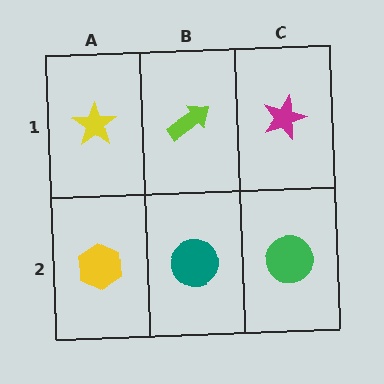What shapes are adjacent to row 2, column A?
A yellow star (row 1, column A), a teal circle (row 2, column B).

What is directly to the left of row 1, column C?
A lime arrow.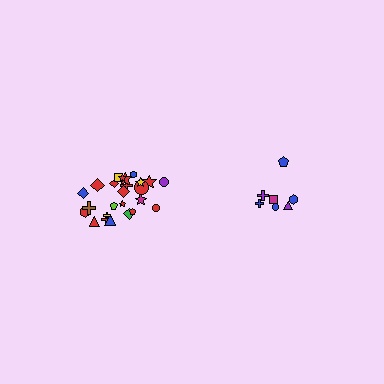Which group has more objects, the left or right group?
The left group.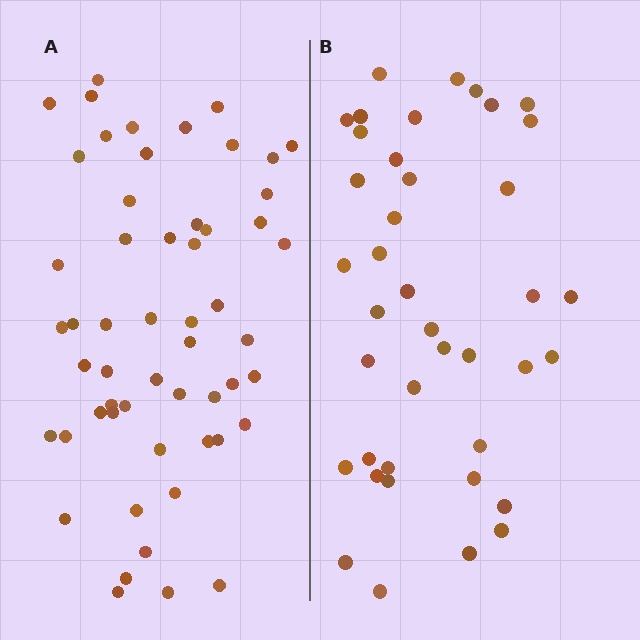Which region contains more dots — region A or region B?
Region A (the left region) has more dots.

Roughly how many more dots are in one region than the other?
Region A has approximately 15 more dots than region B.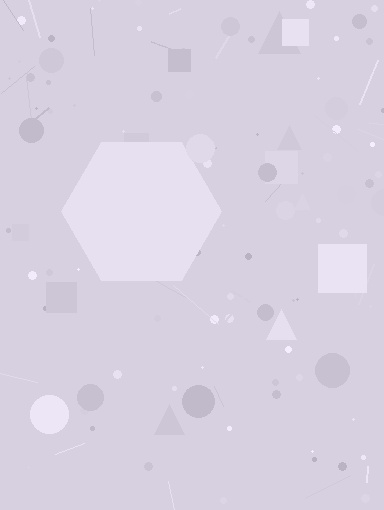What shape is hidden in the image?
A hexagon is hidden in the image.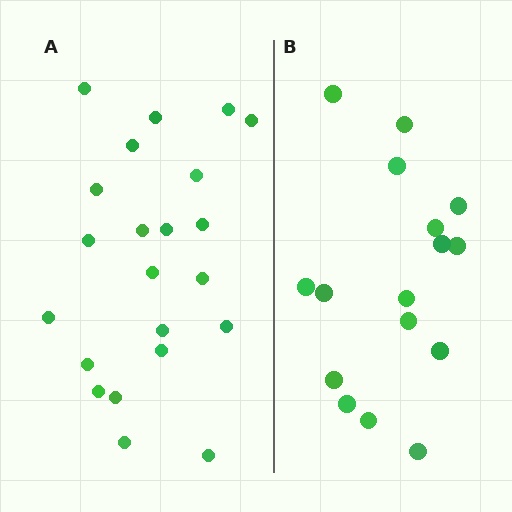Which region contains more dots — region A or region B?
Region A (the left region) has more dots.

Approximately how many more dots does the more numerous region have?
Region A has about 6 more dots than region B.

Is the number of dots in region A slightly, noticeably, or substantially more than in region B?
Region A has noticeably more, but not dramatically so. The ratio is roughly 1.4 to 1.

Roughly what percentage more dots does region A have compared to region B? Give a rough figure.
About 40% more.